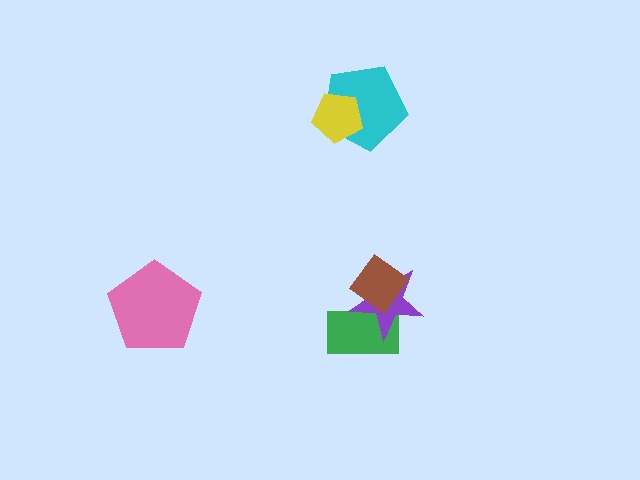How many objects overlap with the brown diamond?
2 objects overlap with the brown diamond.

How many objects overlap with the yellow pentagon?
1 object overlaps with the yellow pentagon.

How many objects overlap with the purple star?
2 objects overlap with the purple star.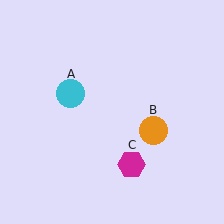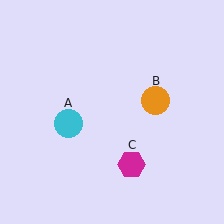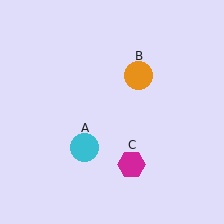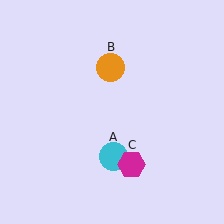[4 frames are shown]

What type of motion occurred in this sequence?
The cyan circle (object A), orange circle (object B) rotated counterclockwise around the center of the scene.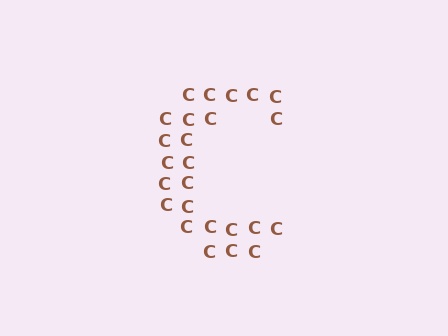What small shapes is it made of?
It is made of small letter C's.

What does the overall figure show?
The overall figure shows the letter C.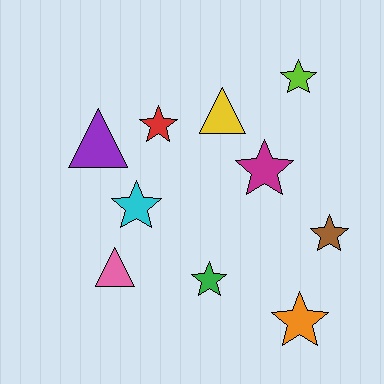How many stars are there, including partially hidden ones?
There are 7 stars.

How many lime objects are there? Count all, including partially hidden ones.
There is 1 lime object.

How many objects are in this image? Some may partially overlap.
There are 10 objects.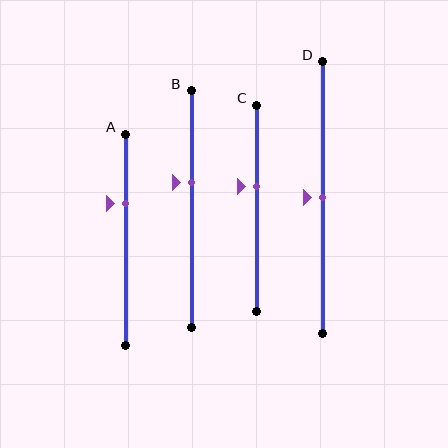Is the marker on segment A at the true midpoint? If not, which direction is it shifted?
No, the marker on segment A is shifted upward by about 17% of the segment length.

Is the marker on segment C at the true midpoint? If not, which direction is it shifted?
No, the marker on segment C is shifted upward by about 10% of the segment length.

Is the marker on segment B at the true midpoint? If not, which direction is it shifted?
No, the marker on segment B is shifted upward by about 11% of the segment length.